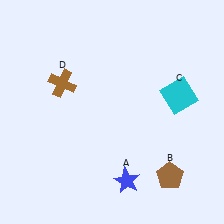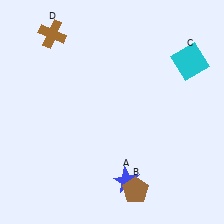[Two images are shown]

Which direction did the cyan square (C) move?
The cyan square (C) moved up.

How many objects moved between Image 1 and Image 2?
3 objects moved between the two images.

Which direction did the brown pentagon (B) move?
The brown pentagon (B) moved left.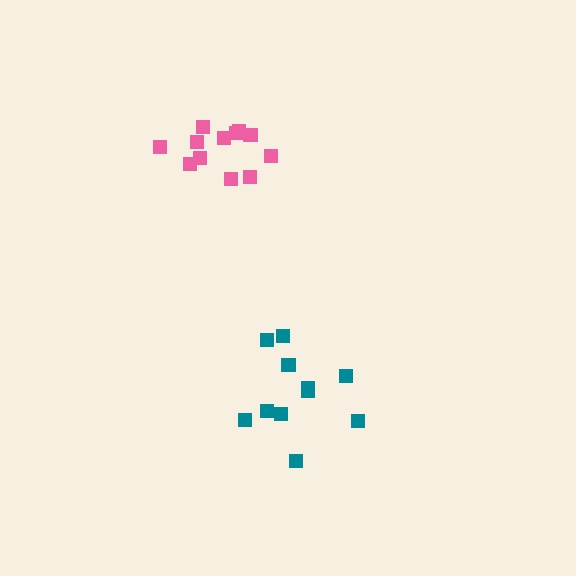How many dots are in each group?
Group 1: 12 dots, Group 2: 11 dots (23 total).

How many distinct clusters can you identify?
There are 2 distinct clusters.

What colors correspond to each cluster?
The clusters are colored: pink, teal.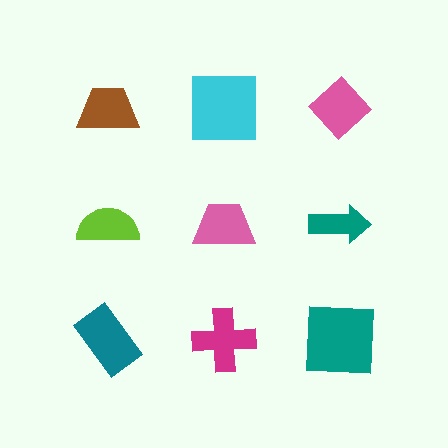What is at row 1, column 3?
A pink diamond.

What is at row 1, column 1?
A brown trapezoid.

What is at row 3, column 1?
A teal rectangle.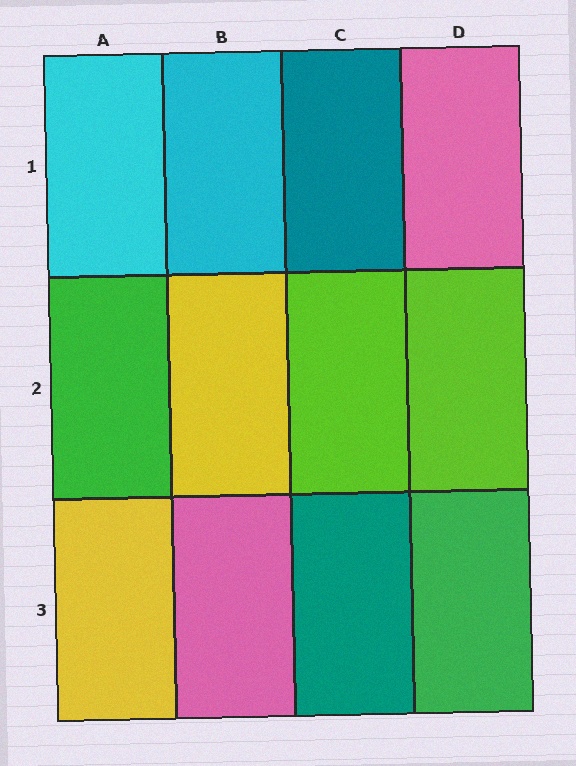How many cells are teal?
2 cells are teal.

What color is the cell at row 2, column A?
Green.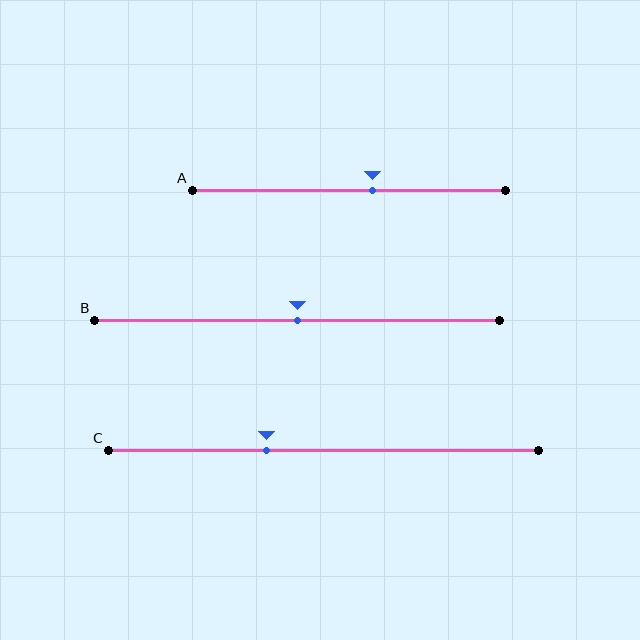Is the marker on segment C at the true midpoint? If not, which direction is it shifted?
No, the marker on segment C is shifted to the left by about 13% of the segment length.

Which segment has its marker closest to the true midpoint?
Segment B has its marker closest to the true midpoint.